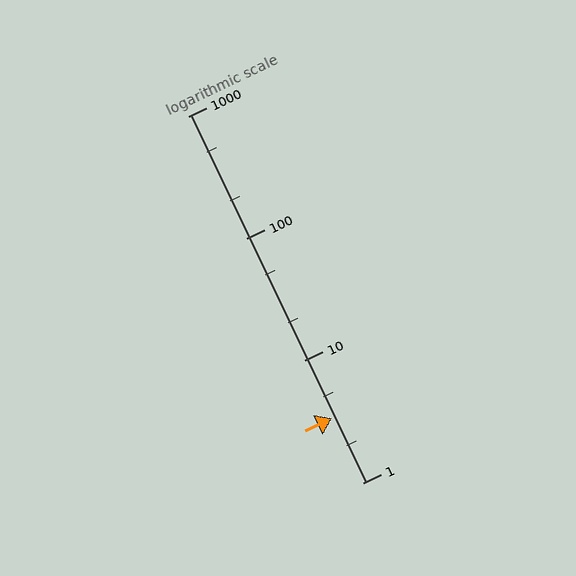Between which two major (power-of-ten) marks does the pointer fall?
The pointer is between 1 and 10.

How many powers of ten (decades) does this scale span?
The scale spans 3 decades, from 1 to 1000.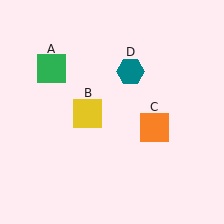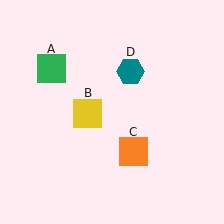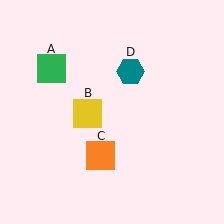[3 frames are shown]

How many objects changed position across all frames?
1 object changed position: orange square (object C).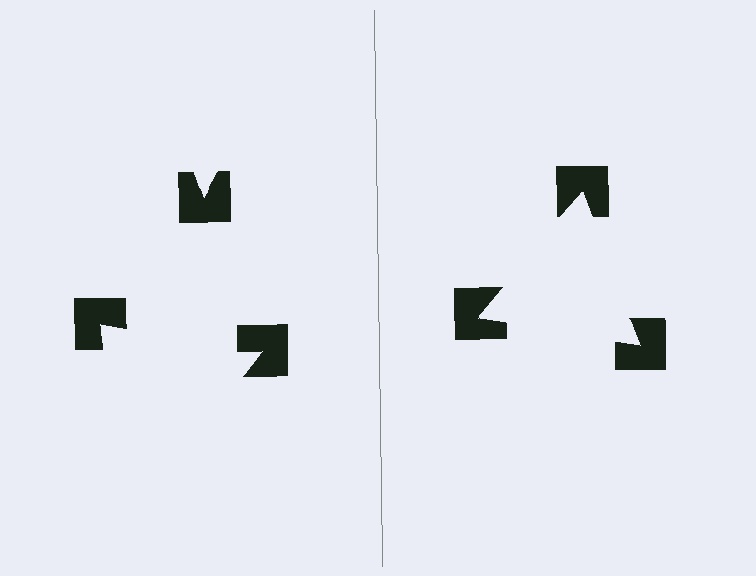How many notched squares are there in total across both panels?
6 — 3 on each side.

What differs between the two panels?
The notched squares are positioned identically on both sides; only the wedge orientations differ. On the right they align to a triangle; on the left they are misaligned.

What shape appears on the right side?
An illusory triangle.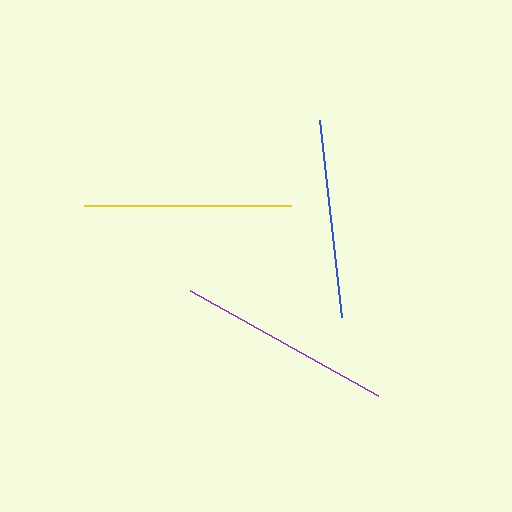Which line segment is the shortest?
The blue line is the shortest at approximately 198 pixels.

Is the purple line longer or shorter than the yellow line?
The purple line is longer than the yellow line.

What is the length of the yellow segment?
The yellow segment is approximately 208 pixels long.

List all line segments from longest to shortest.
From longest to shortest: purple, yellow, blue.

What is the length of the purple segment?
The purple segment is approximately 214 pixels long.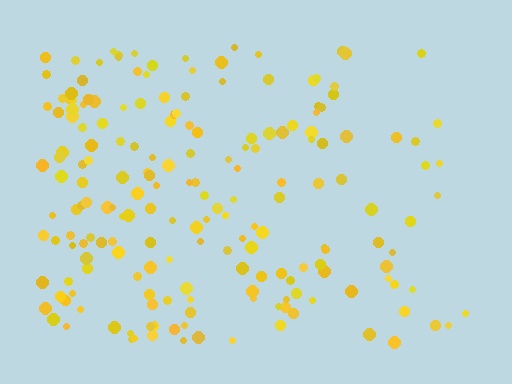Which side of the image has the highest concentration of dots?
The left.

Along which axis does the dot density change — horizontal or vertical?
Horizontal.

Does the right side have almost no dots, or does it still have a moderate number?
Still a moderate number, just noticeably fewer than the left.